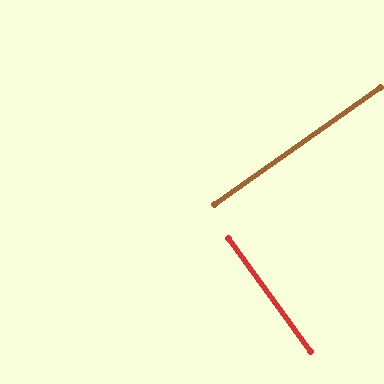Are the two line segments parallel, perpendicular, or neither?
Perpendicular — they meet at approximately 89°.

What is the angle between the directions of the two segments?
Approximately 89 degrees.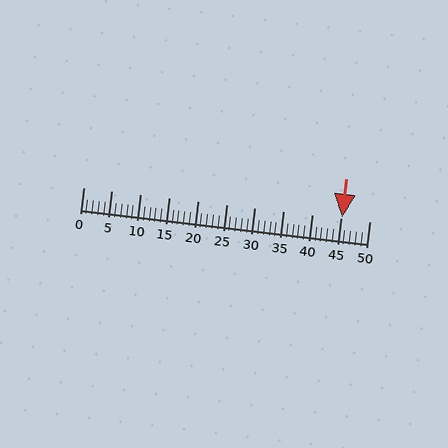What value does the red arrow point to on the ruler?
The red arrow points to approximately 45.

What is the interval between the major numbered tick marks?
The major tick marks are spaced 5 units apart.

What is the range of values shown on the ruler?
The ruler shows values from 0 to 50.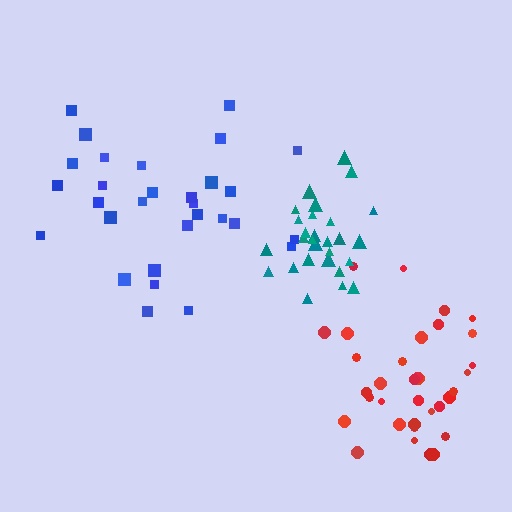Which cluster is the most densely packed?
Teal.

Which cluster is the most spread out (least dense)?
Blue.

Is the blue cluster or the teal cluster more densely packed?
Teal.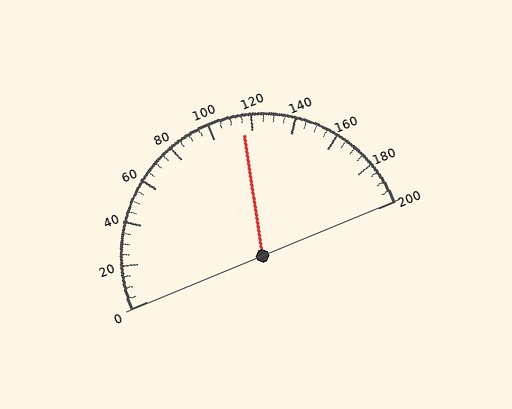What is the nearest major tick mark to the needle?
The nearest major tick mark is 120.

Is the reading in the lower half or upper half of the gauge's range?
The reading is in the upper half of the range (0 to 200).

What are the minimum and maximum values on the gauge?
The gauge ranges from 0 to 200.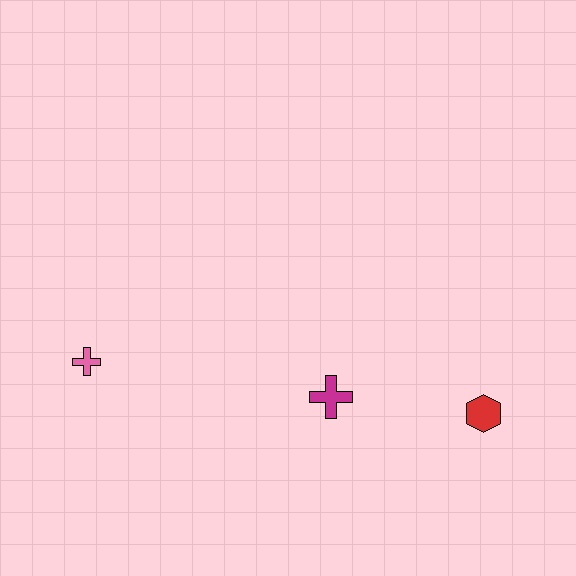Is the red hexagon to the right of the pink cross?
Yes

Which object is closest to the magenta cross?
The red hexagon is closest to the magenta cross.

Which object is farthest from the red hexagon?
The pink cross is farthest from the red hexagon.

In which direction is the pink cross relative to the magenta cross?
The pink cross is to the left of the magenta cross.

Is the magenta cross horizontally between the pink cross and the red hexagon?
Yes